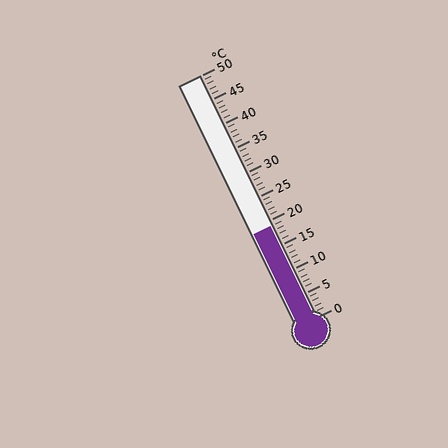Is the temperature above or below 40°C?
The temperature is below 40°C.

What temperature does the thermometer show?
The thermometer shows approximately 19°C.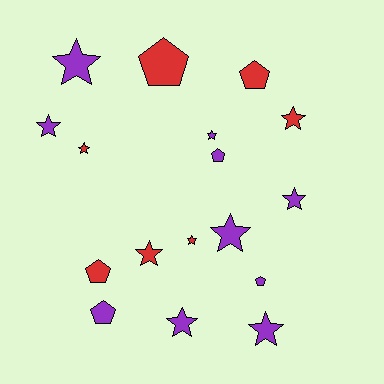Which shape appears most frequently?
Star, with 11 objects.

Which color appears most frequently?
Purple, with 10 objects.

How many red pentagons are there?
There are 3 red pentagons.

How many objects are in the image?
There are 17 objects.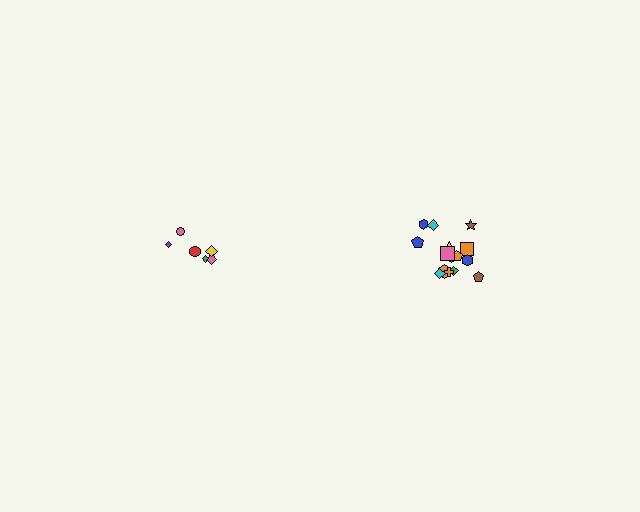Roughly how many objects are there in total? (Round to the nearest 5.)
Roughly 20 objects in total.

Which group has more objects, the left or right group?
The right group.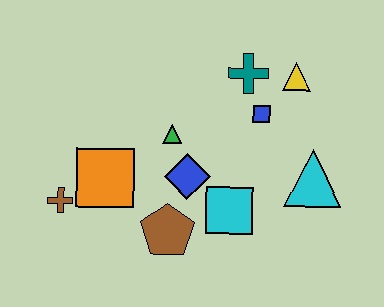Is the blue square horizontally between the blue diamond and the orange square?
No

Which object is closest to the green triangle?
The blue diamond is closest to the green triangle.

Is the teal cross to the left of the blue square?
Yes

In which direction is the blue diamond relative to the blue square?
The blue diamond is to the left of the blue square.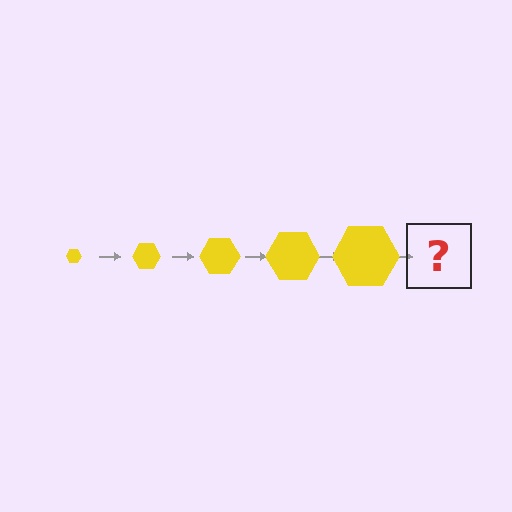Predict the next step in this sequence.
The next step is a yellow hexagon, larger than the previous one.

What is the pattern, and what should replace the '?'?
The pattern is that the hexagon gets progressively larger each step. The '?' should be a yellow hexagon, larger than the previous one.